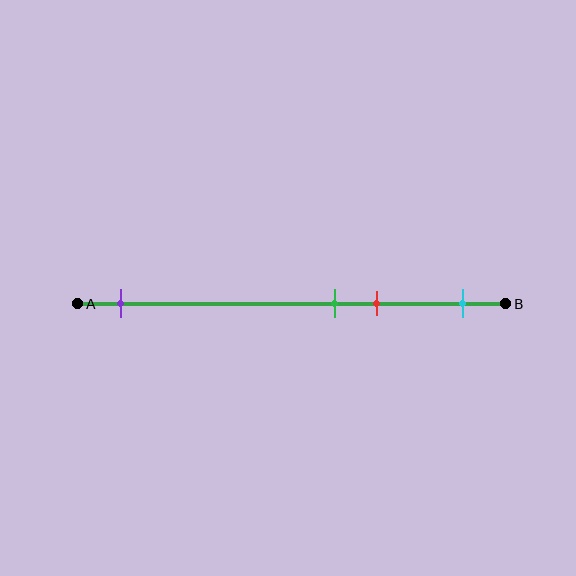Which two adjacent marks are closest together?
The green and red marks are the closest adjacent pair.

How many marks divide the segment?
There are 4 marks dividing the segment.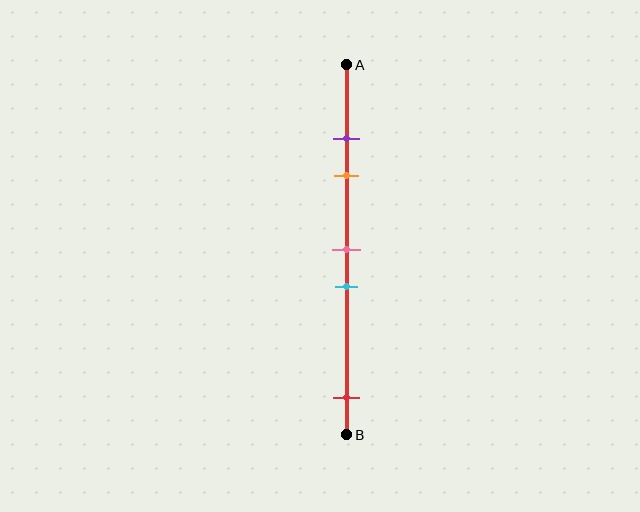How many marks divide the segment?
There are 5 marks dividing the segment.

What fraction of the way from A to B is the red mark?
The red mark is approximately 90% (0.9) of the way from A to B.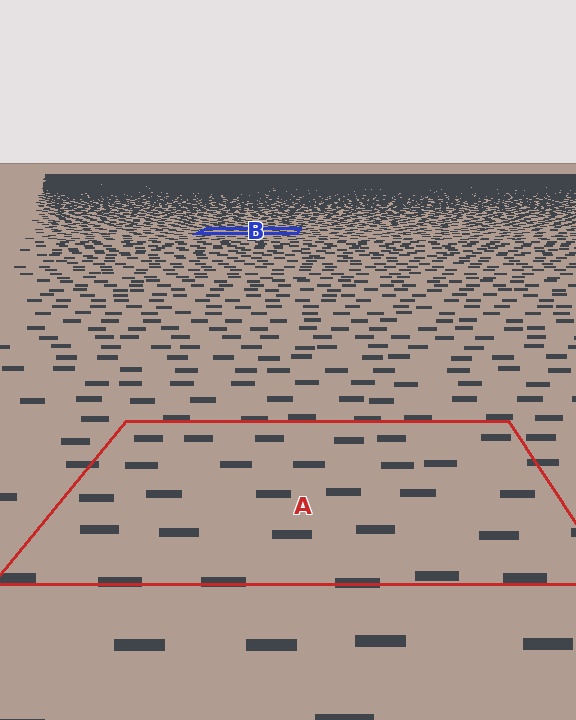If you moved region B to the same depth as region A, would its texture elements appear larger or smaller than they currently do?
They would appear larger. At a closer depth, the same texture elements are projected at a bigger on-screen size.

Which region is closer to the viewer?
Region A is closer. The texture elements there are larger and more spread out.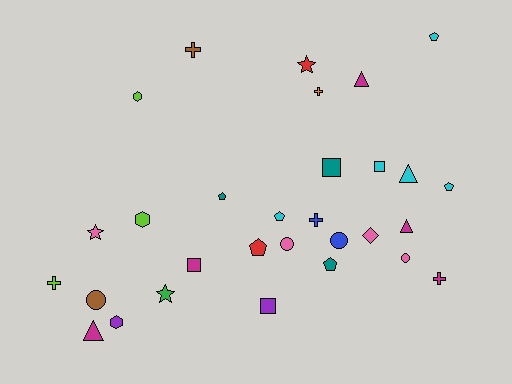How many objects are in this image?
There are 30 objects.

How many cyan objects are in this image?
There are 5 cyan objects.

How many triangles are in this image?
There are 4 triangles.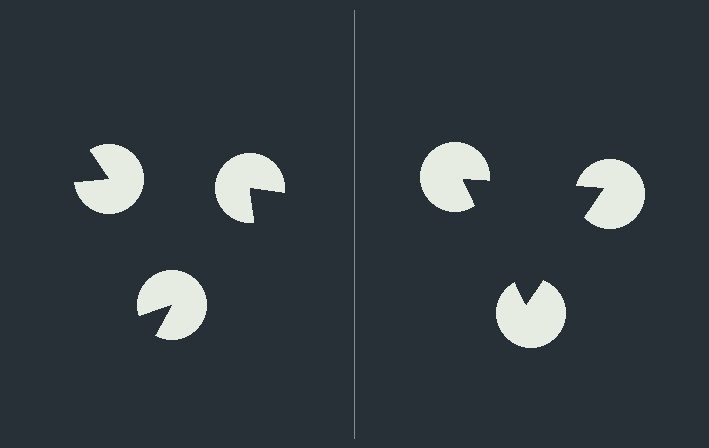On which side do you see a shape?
An illusory triangle appears on the right side. On the left side the wedge cuts are rotated, so no coherent shape forms.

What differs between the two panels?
The pac-man discs are positioned identically on both sides; only the wedge orientations differ. On the right they align to a triangle; on the left they are misaligned.